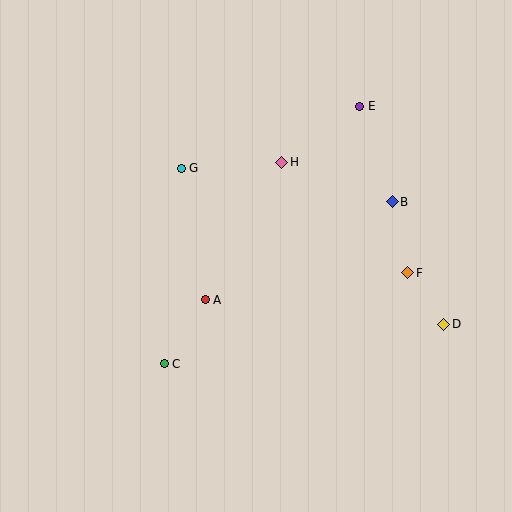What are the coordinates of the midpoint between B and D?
The midpoint between B and D is at (418, 263).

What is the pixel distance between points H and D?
The distance between H and D is 229 pixels.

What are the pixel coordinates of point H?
Point H is at (282, 162).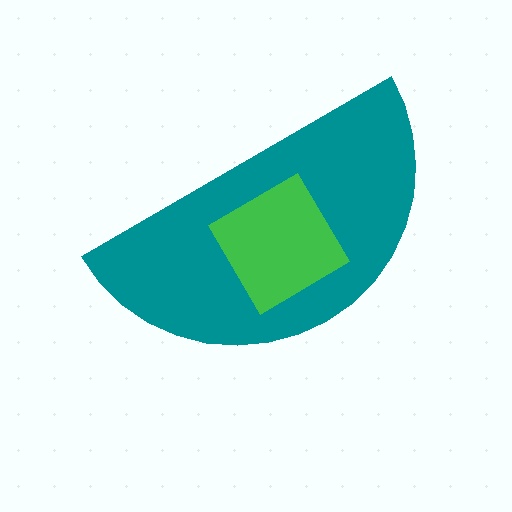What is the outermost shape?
The teal semicircle.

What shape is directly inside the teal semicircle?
The green diamond.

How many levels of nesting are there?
2.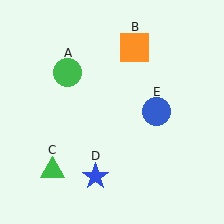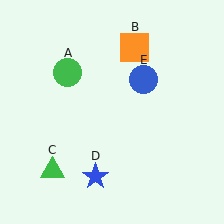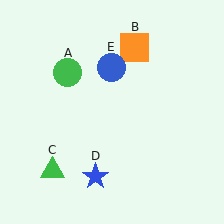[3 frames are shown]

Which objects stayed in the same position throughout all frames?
Green circle (object A) and orange square (object B) and green triangle (object C) and blue star (object D) remained stationary.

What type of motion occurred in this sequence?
The blue circle (object E) rotated counterclockwise around the center of the scene.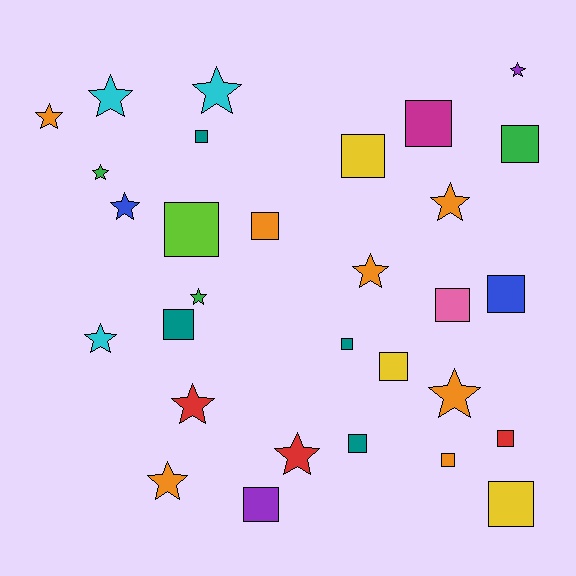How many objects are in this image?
There are 30 objects.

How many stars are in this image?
There are 14 stars.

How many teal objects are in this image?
There are 4 teal objects.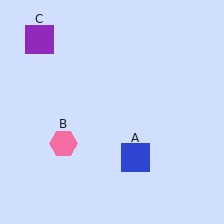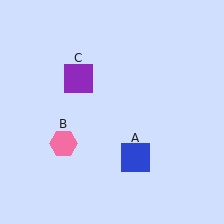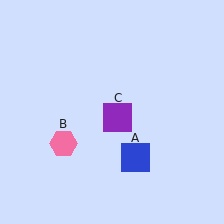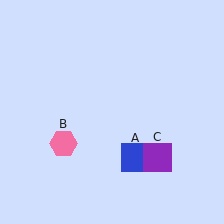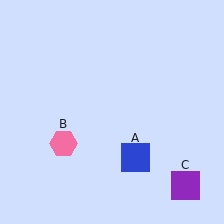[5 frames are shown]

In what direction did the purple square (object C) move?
The purple square (object C) moved down and to the right.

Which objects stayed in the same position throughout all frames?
Blue square (object A) and pink hexagon (object B) remained stationary.